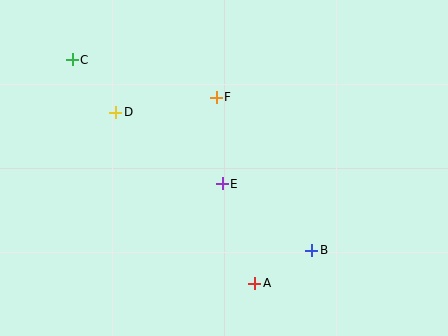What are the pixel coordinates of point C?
Point C is at (72, 60).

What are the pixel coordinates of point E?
Point E is at (222, 184).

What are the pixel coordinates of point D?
Point D is at (116, 112).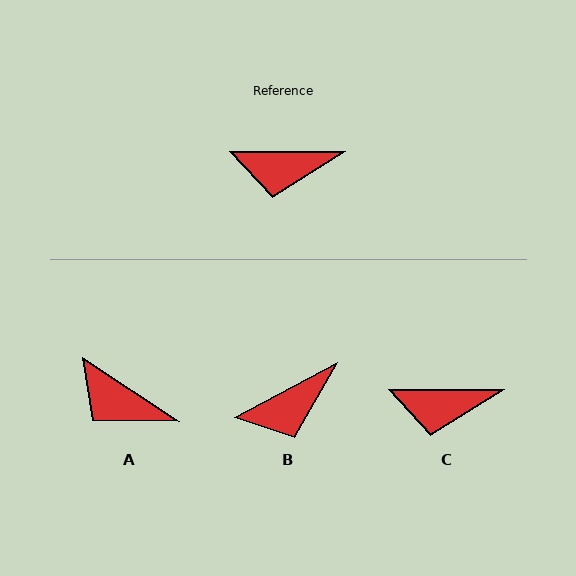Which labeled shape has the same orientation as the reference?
C.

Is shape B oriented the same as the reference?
No, it is off by about 29 degrees.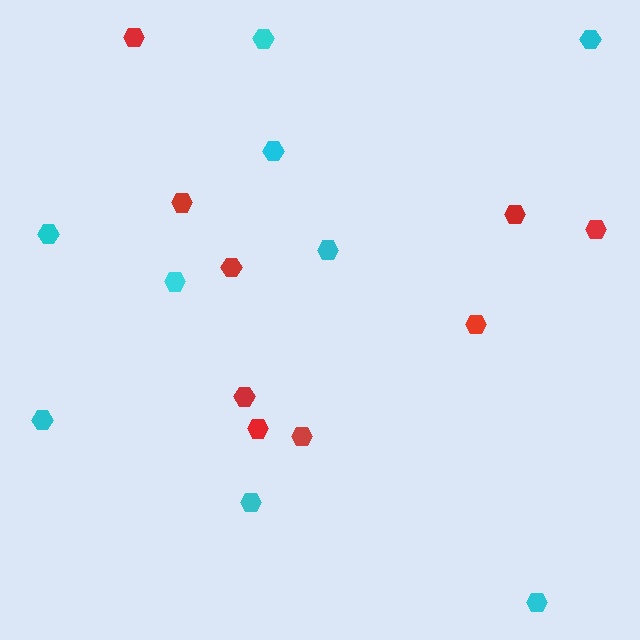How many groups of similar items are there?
There are 2 groups: one group of red hexagons (9) and one group of cyan hexagons (9).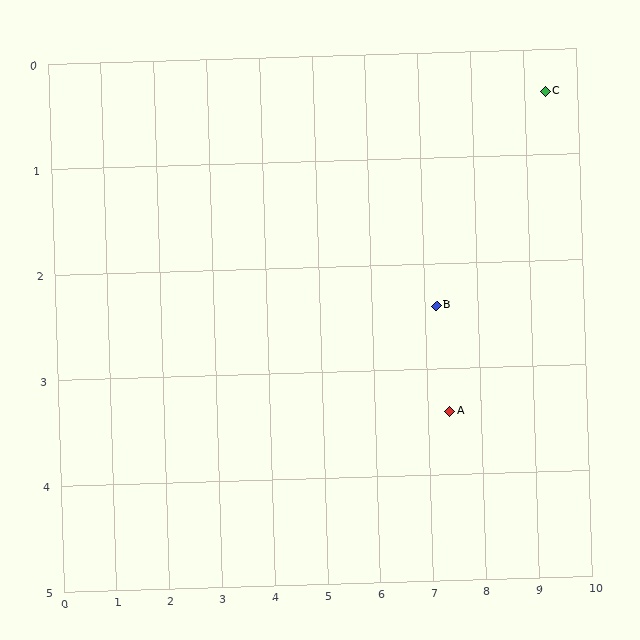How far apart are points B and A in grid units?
Points B and A are about 1.0 grid units apart.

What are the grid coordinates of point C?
Point C is at approximately (9.4, 0.4).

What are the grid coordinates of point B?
Point B is at approximately (7.2, 2.4).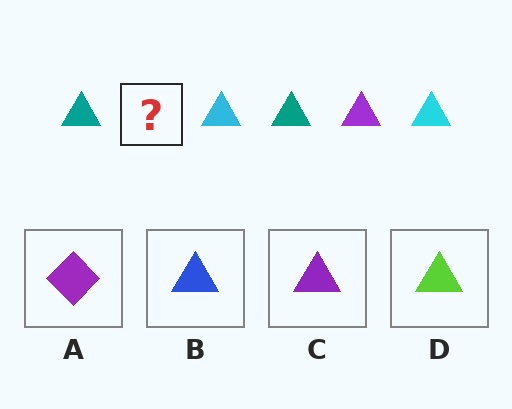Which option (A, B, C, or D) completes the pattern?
C.